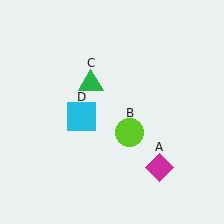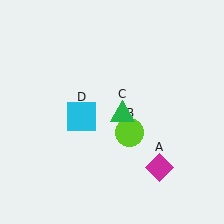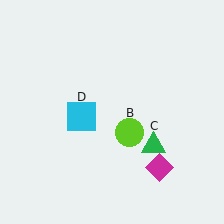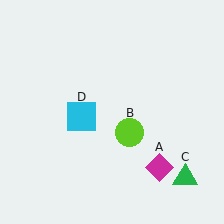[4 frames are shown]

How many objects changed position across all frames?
1 object changed position: green triangle (object C).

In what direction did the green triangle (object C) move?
The green triangle (object C) moved down and to the right.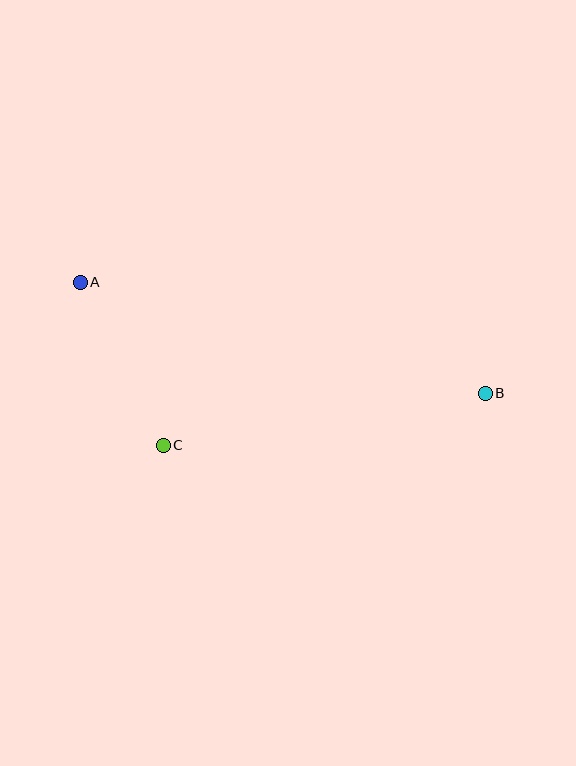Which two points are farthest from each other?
Points A and B are farthest from each other.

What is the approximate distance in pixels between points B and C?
The distance between B and C is approximately 326 pixels.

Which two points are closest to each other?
Points A and C are closest to each other.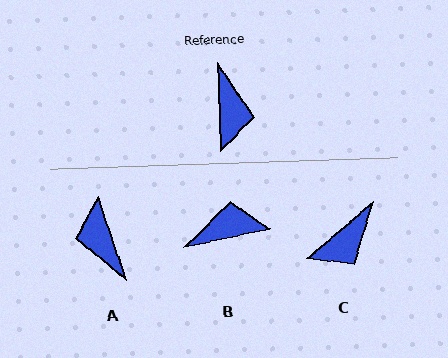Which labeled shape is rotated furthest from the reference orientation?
A, about 164 degrees away.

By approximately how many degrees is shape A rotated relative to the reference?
Approximately 164 degrees clockwise.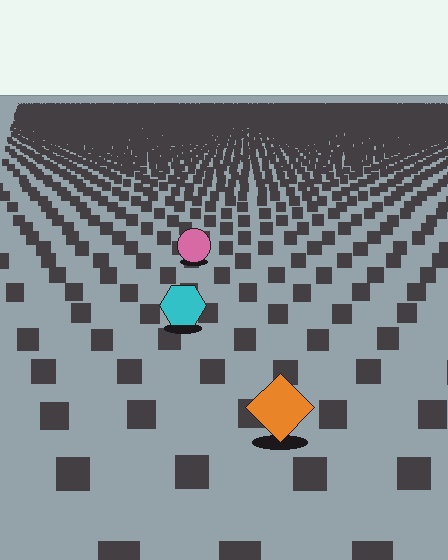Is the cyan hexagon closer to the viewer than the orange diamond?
No. The orange diamond is closer — you can tell from the texture gradient: the ground texture is coarser near it.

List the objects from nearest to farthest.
From nearest to farthest: the orange diamond, the cyan hexagon, the pink circle.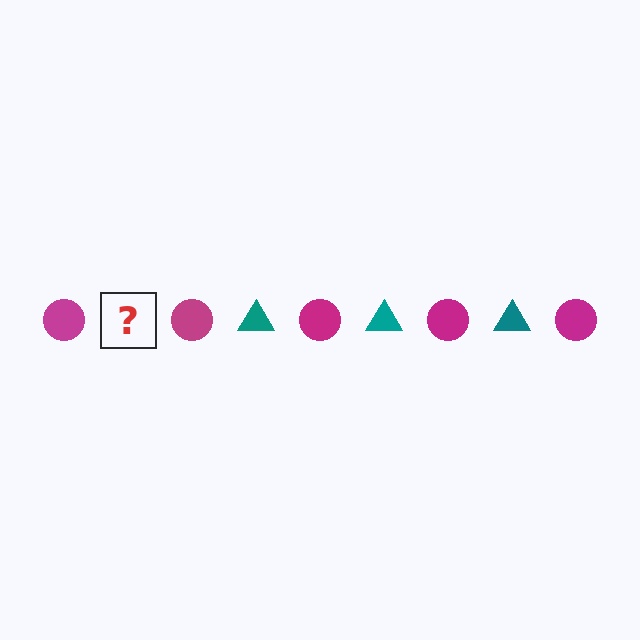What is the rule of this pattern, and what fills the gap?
The rule is that the pattern alternates between magenta circle and teal triangle. The gap should be filled with a teal triangle.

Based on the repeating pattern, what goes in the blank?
The blank should be a teal triangle.